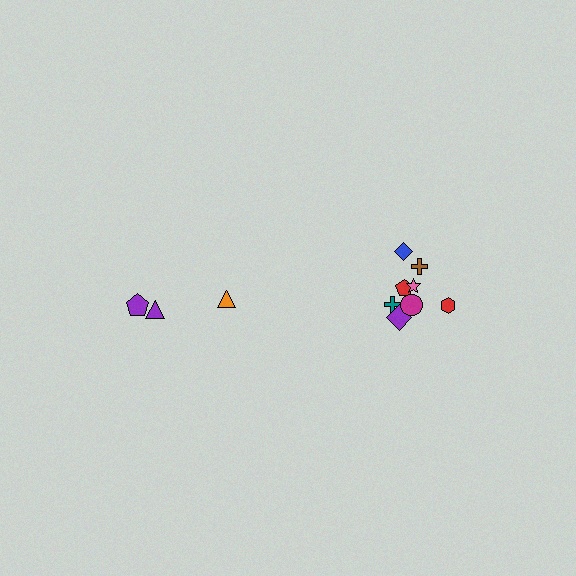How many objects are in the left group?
There are 3 objects.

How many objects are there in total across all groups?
There are 11 objects.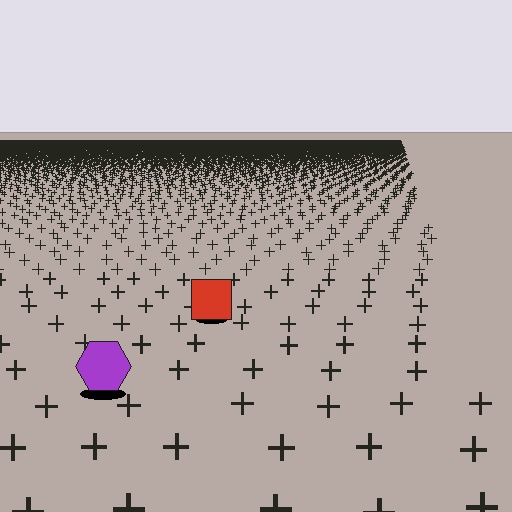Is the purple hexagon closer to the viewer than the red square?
Yes. The purple hexagon is closer — you can tell from the texture gradient: the ground texture is coarser near it.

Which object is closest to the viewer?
The purple hexagon is closest. The texture marks near it are larger and more spread out.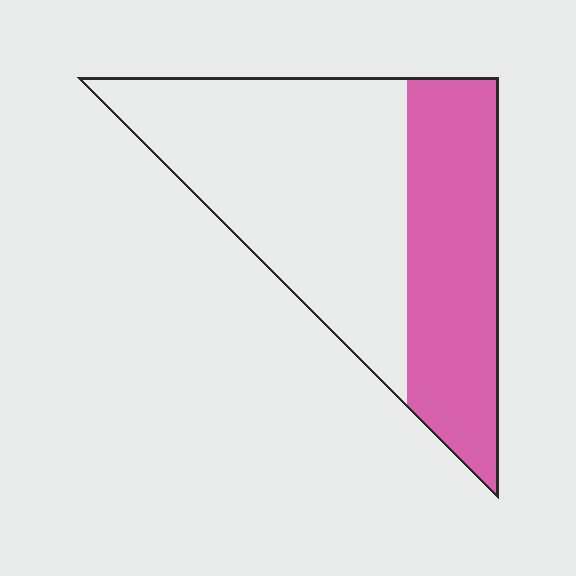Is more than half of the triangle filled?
No.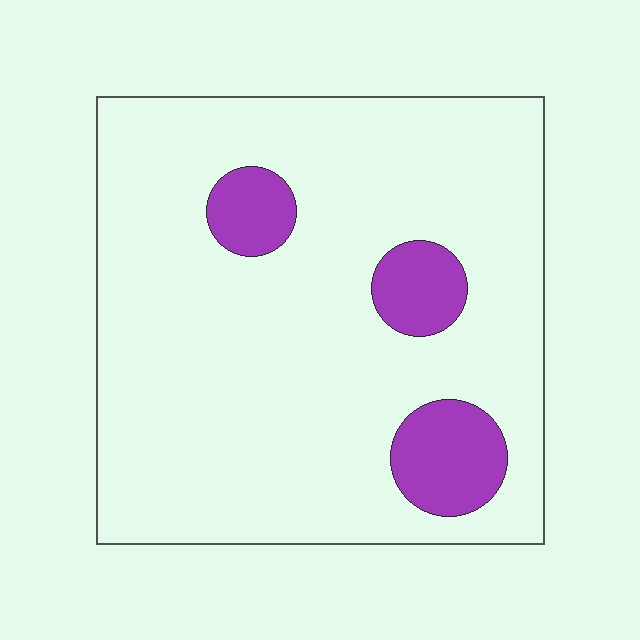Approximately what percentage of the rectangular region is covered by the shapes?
Approximately 10%.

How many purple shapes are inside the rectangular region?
3.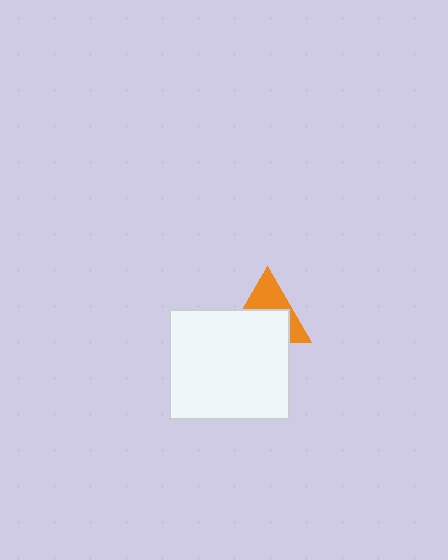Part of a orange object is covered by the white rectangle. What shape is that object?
It is a triangle.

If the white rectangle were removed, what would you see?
You would see the complete orange triangle.